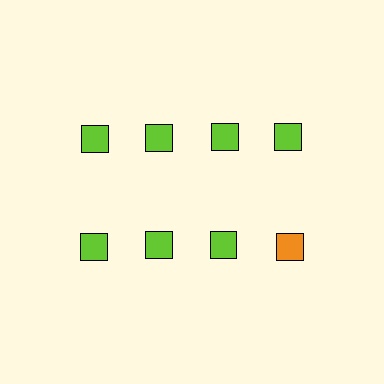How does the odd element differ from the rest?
It has a different color: orange instead of lime.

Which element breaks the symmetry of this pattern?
The orange square in the second row, second from right column breaks the symmetry. All other shapes are lime squares.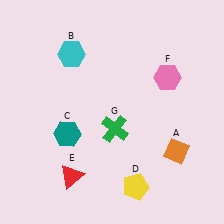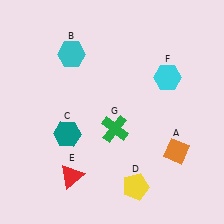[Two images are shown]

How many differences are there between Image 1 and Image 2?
There is 1 difference between the two images.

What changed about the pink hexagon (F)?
In Image 1, F is pink. In Image 2, it changed to cyan.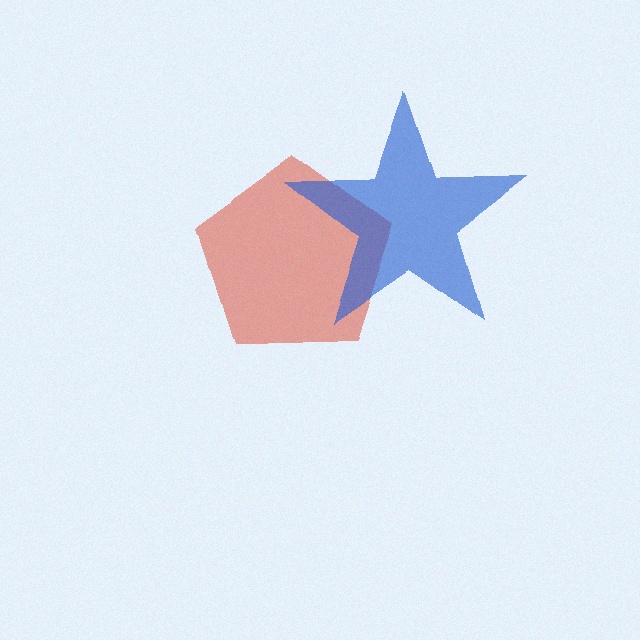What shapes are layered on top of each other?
The layered shapes are: a red pentagon, a blue star.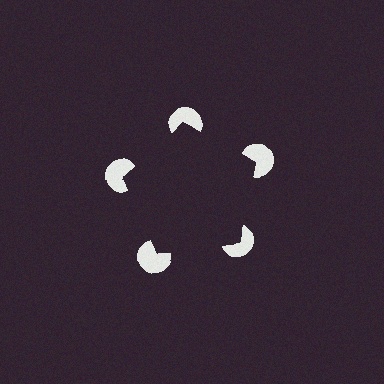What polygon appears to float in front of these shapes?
An illusory pentagon — its edges are inferred from the aligned wedge cuts in the pac-man discs, not physically drawn.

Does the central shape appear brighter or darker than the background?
It typically appears slightly darker than the background, even though no actual brightness change is drawn.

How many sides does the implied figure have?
5 sides.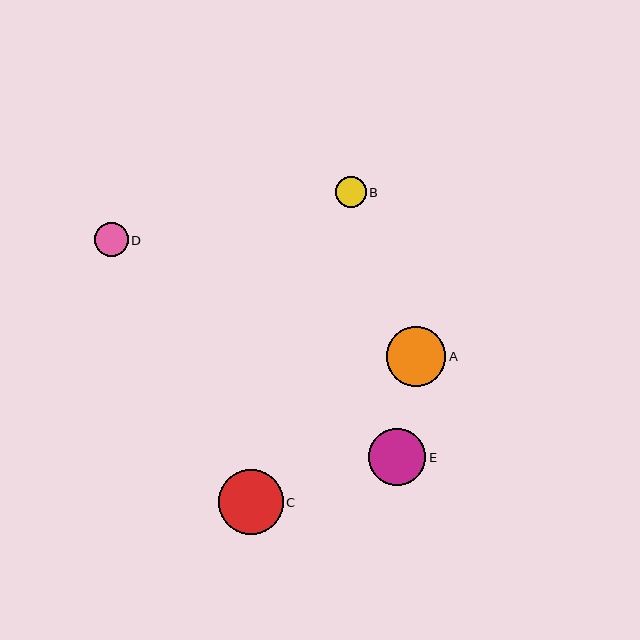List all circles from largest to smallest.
From largest to smallest: C, A, E, D, B.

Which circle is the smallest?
Circle B is the smallest with a size of approximately 31 pixels.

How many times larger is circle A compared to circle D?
Circle A is approximately 1.7 times the size of circle D.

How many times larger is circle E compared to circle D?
Circle E is approximately 1.7 times the size of circle D.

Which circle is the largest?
Circle C is the largest with a size of approximately 65 pixels.